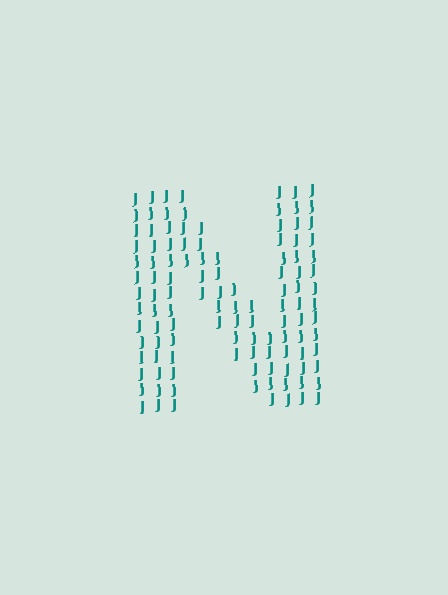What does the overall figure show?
The overall figure shows the letter N.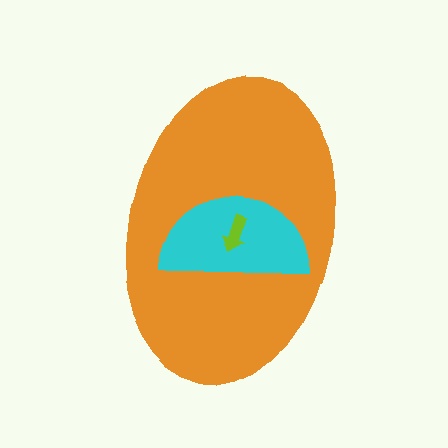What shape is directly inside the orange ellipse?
The cyan semicircle.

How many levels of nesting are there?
3.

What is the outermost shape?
The orange ellipse.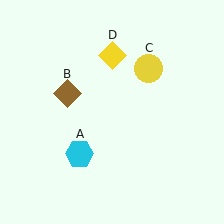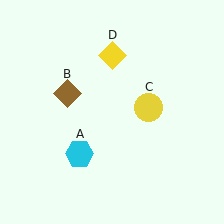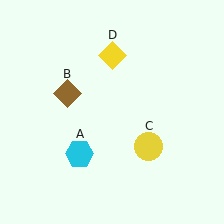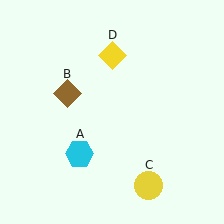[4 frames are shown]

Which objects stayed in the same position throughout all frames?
Cyan hexagon (object A) and brown diamond (object B) and yellow diamond (object D) remained stationary.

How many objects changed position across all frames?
1 object changed position: yellow circle (object C).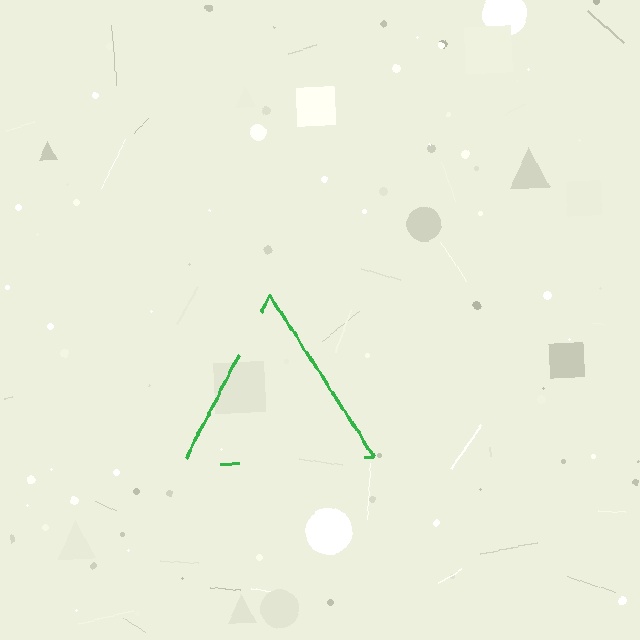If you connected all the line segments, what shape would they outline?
They would outline a triangle.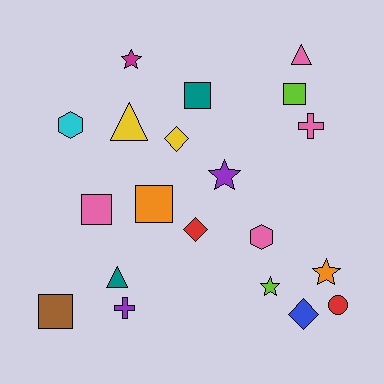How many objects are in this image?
There are 20 objects.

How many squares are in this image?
There are 5 squares.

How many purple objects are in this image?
There are 2 purple objects.